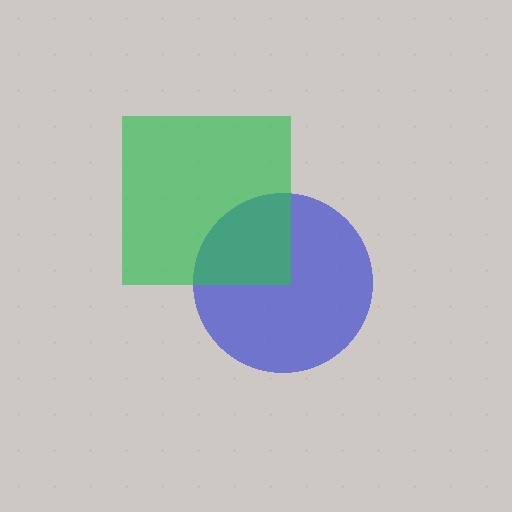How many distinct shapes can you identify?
There are 2 distinct shapes: a blue circle, a green square.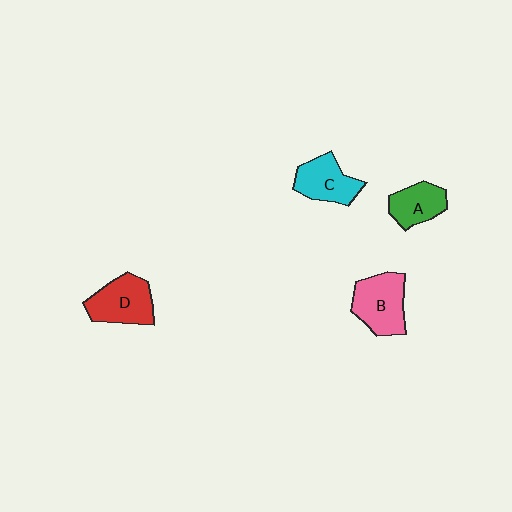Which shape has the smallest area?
Shape A (green).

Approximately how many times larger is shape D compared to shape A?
Approximately 1.3 times.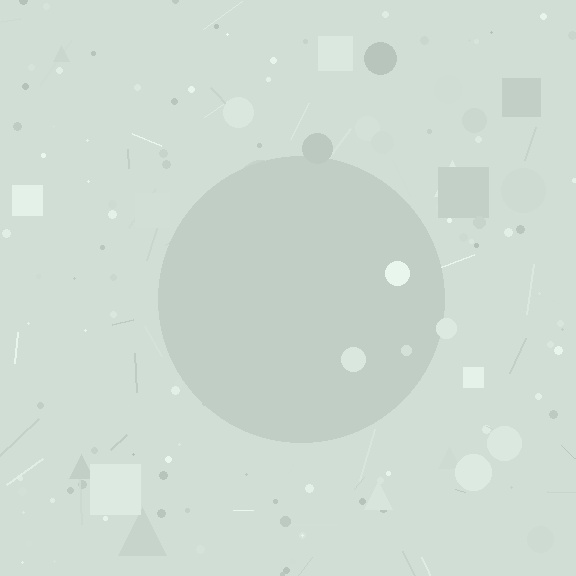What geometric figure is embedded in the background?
A circle is embedded in the background.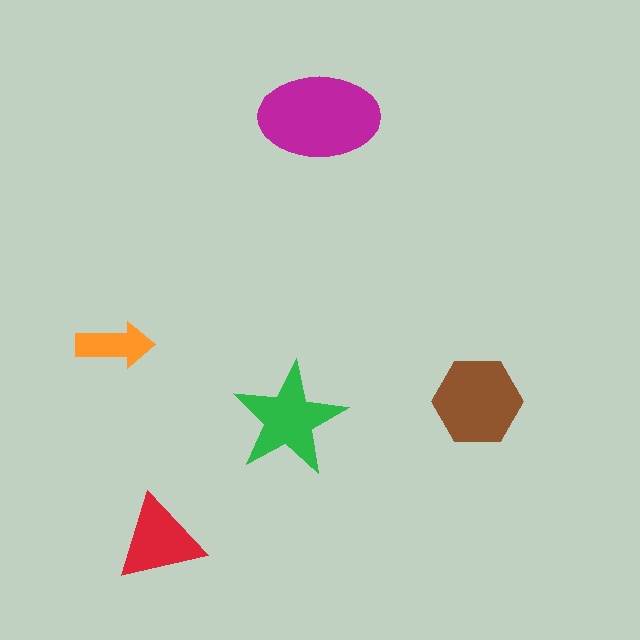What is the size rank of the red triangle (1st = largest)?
4th.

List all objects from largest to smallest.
The magenta ellipse, the brown hexagon, the green star, the red triangle, the orange arrow.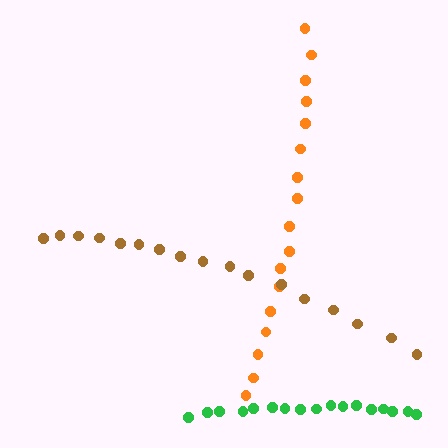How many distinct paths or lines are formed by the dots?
There are 3 distinct paths.